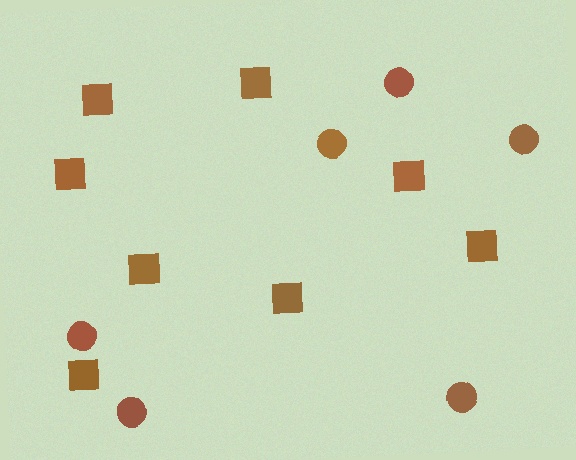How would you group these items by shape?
There are 2 groups: one group of squares (8) and one group of circles (6).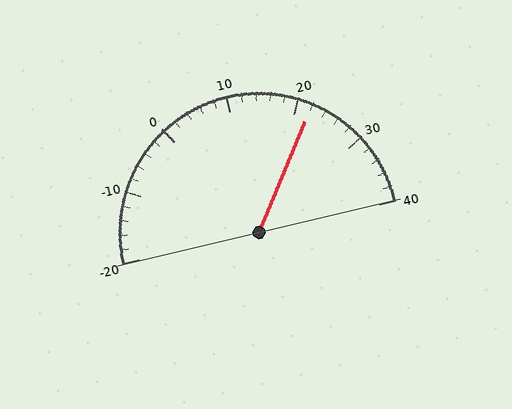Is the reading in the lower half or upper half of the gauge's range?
The reading is in the upper half of the range (-20 to 40).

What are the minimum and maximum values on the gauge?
The gauge ranges from -20 to 40.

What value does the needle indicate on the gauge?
The needle indicates approximately 22.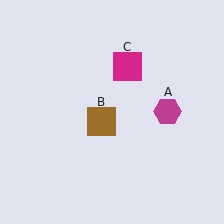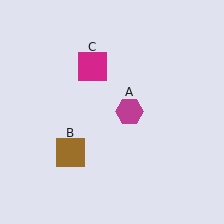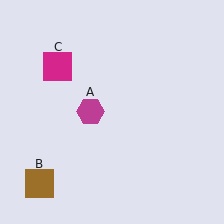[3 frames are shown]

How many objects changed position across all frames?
3 objects changed position: magenta hexagon (object A), brown square (object B), magenta square (object C).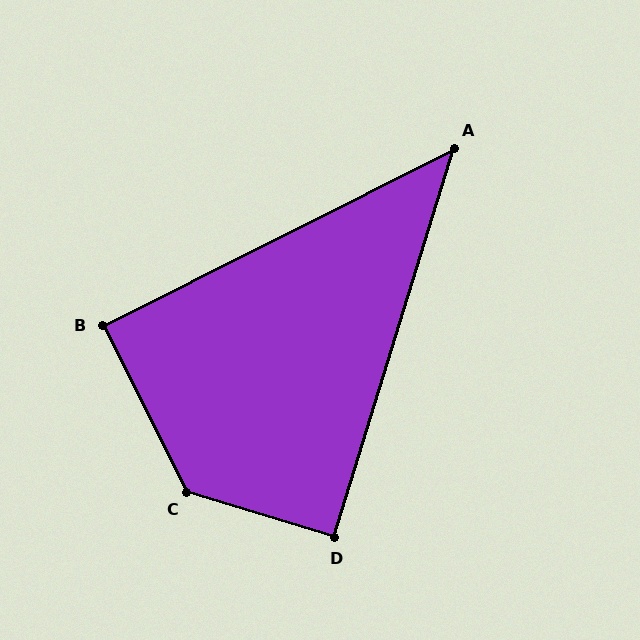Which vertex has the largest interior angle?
C, at approximately 134 degrees.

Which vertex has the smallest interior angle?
A, at approximately 46 degrees.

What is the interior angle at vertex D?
Approximately 90 degrees (approximately right).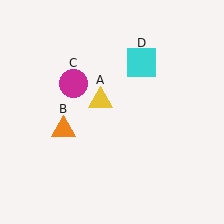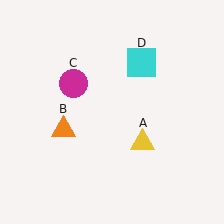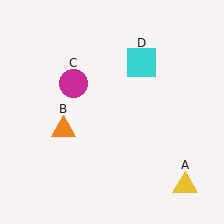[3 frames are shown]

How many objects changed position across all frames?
1 object changed position: yellow triangle (object A).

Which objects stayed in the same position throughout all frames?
Orange triangle (object B) and magenta circle (object C) and cyan square (object D) remained stationary.